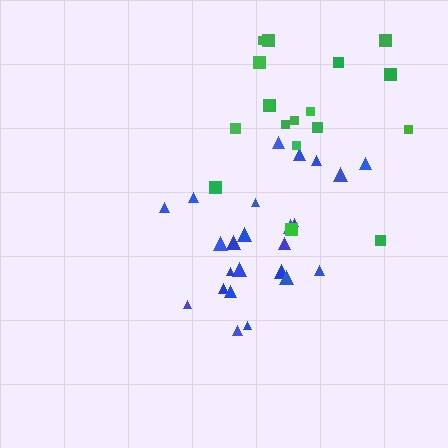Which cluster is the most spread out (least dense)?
Green.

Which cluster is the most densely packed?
Blue.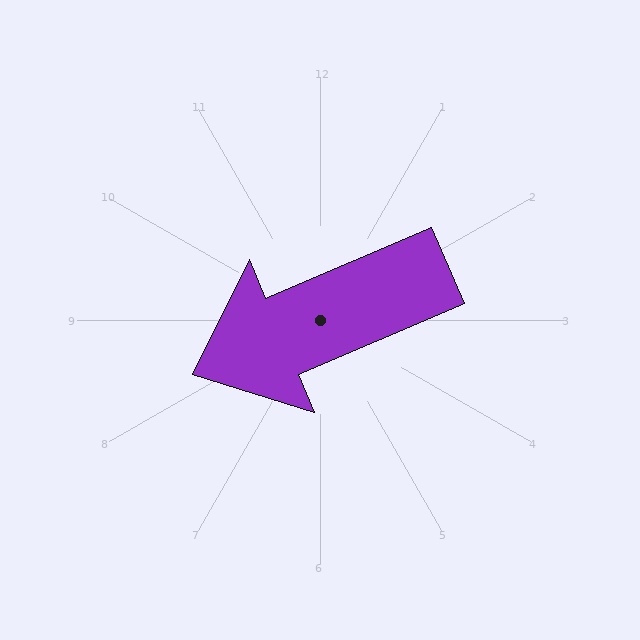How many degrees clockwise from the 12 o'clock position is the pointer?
Approximately 247 degrees.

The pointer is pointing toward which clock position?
Roughly 8 o'clock.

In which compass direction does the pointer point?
Southwest.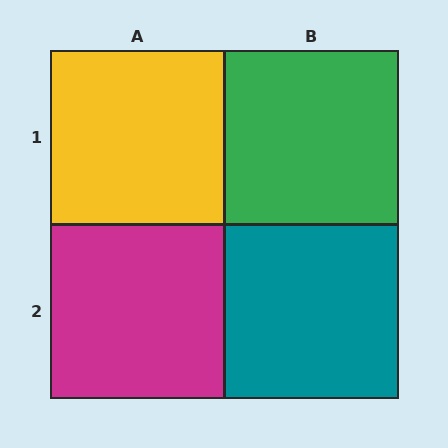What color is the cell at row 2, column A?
Magenta.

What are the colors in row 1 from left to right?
Yellow, green.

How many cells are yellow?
1 cell is yellow.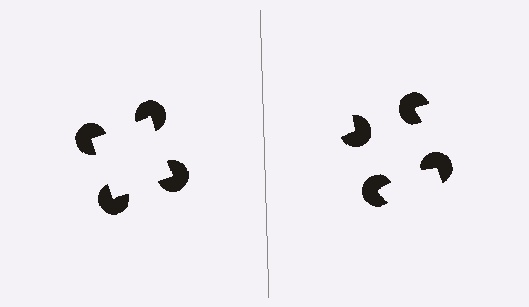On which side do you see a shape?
An illusory square appears on the left side. On the right side the wedge cuts are rotated, so no coherent shape forms.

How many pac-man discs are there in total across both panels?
8 — 4 on each side.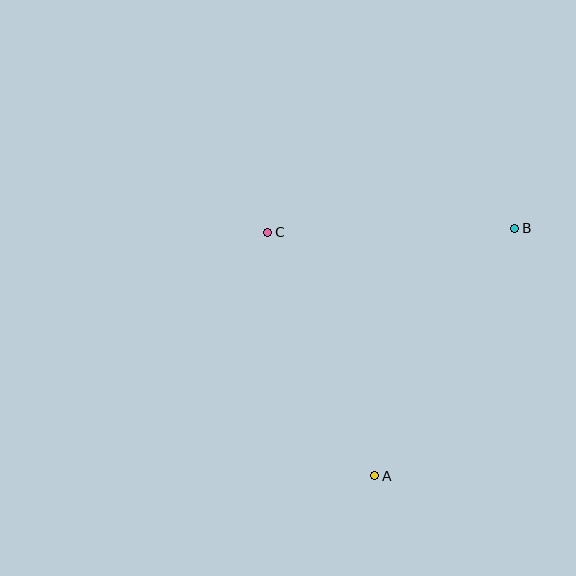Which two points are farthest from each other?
Points A and B are farthest from each other.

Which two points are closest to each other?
Points B and C are closest to each other.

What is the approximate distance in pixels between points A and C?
The distance between A and C is approximately 266 pixels.